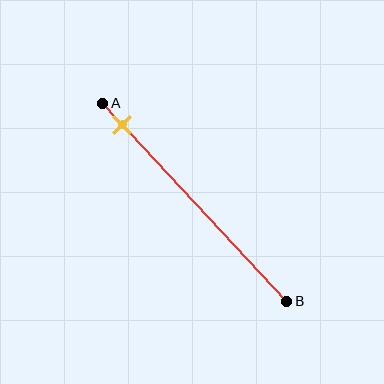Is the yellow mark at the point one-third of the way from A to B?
No, the mark is at about 10% from A, not at the 33% one-third point.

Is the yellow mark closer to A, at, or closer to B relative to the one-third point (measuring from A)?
The yellow mark is closer to point A than the one-third point of segment AB.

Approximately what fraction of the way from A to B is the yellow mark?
The yellow mark is approximately 10% of the way from A to B.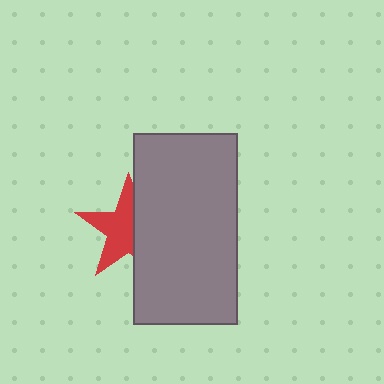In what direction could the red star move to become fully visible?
The red star could move left. That would shift it out from behind the gray rectangle entirely.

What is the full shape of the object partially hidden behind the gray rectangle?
The partially hidden object is a red star.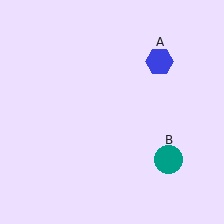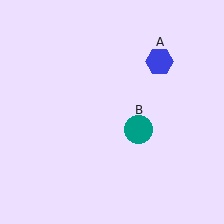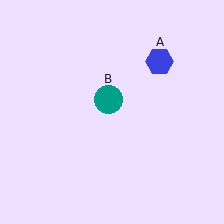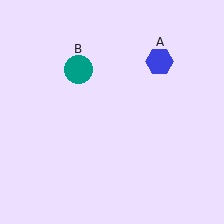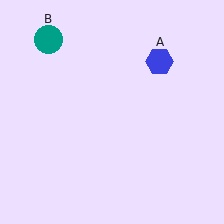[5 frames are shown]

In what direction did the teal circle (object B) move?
The teal circle (object B) moved up and to the left.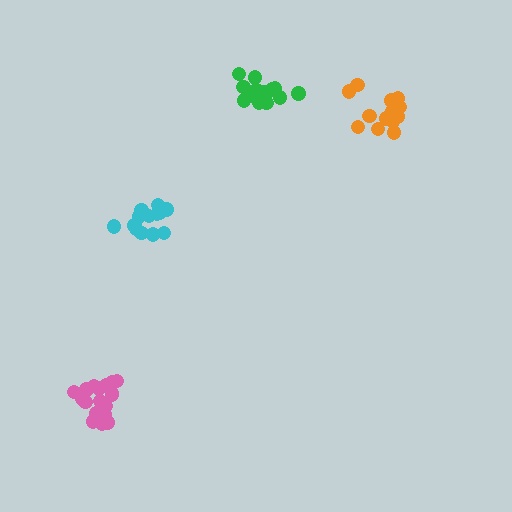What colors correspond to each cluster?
The clusters are colored: green, orange, pink, cyan.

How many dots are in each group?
Group 1: 16 dots, Group 2: 14 dots, Group 3: 19 dots, Group 4: 13 dots (62 total).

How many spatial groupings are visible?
There are 4 spatial groupings.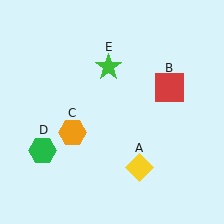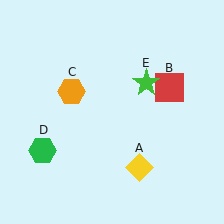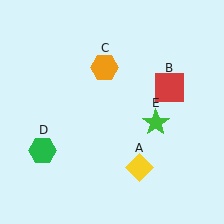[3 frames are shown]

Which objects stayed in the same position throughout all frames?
Yellow diamond (object A) and red square (object B) and green hexagon (object D) remained stationary.